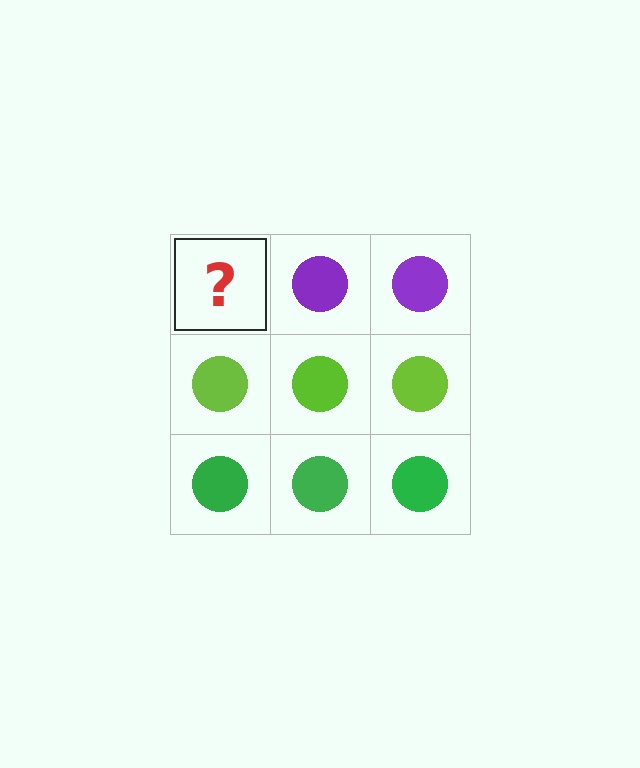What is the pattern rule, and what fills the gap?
The rule is that each row has a consistent color. The gap should be filled with a purple circle.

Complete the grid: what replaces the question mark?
The question mark should be replaced with a purple circle.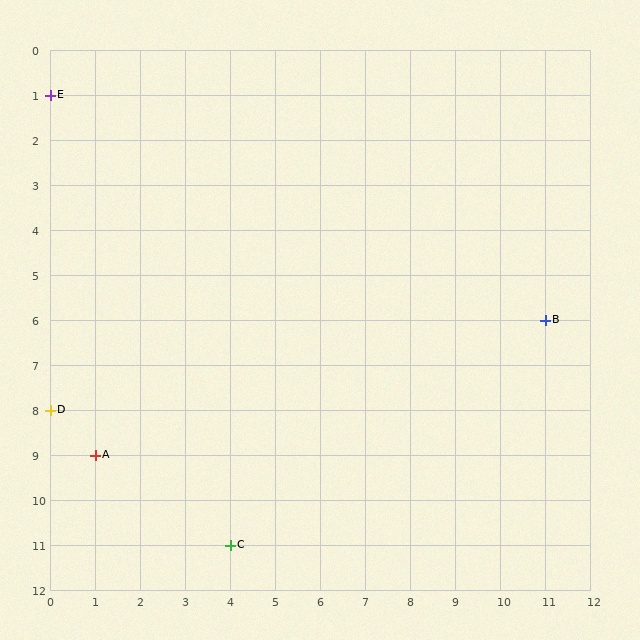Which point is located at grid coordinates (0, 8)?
Point D is at (0, 8).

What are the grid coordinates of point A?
Point A is at grid coordinates (1, 9).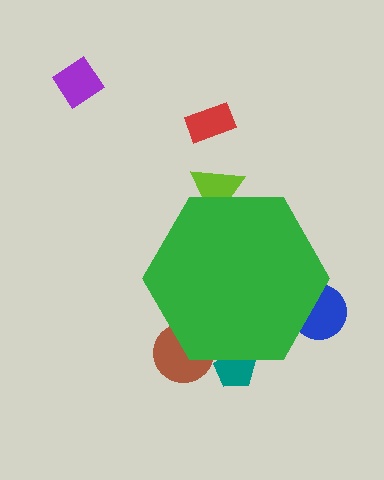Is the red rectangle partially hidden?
No, the red rectangle is fully visible.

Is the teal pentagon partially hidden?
Yes, the teal pentagon is partially hidden behind the green hexagon.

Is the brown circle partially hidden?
Yes, the brown circle is partially hidden behind the green hexagon.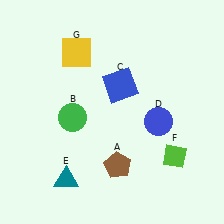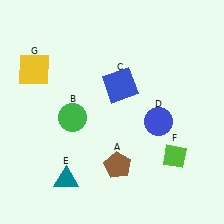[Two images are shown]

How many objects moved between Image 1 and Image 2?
1 object moved between the two images.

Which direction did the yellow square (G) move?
The yellow square (G) moved left.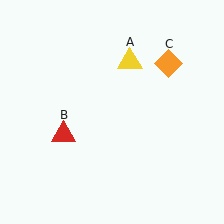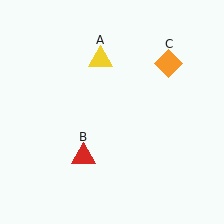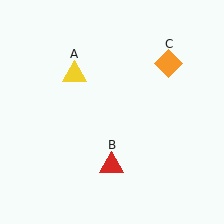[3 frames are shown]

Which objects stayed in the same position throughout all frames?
Orange diamond (object C) remained stationary.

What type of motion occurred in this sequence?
The yellow triangle (object A), red triangle (object B) rotated counterclockwise around the center of the scene.